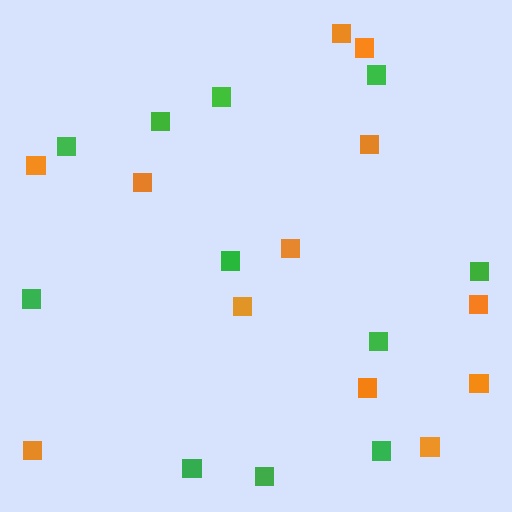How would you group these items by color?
There are 2 groups: one group of green squares (11) and one group of orange squares (12).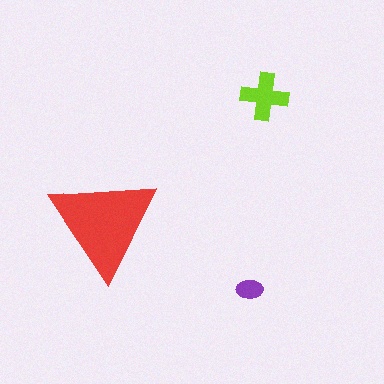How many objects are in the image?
There are 3 objects in the image.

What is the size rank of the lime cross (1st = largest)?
2nd.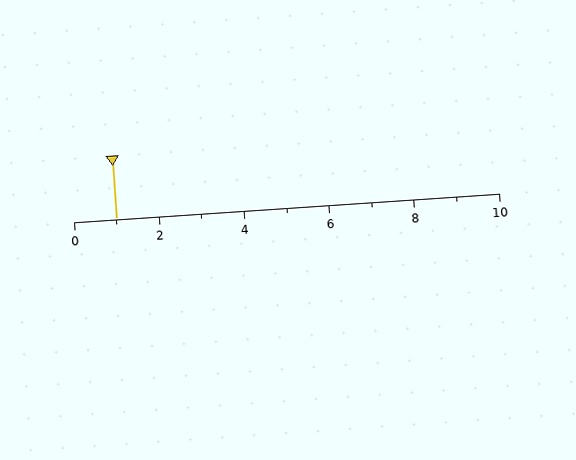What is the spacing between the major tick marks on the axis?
The major ticks are spaced 2 apart.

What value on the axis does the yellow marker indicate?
The marker indicates approximately 1.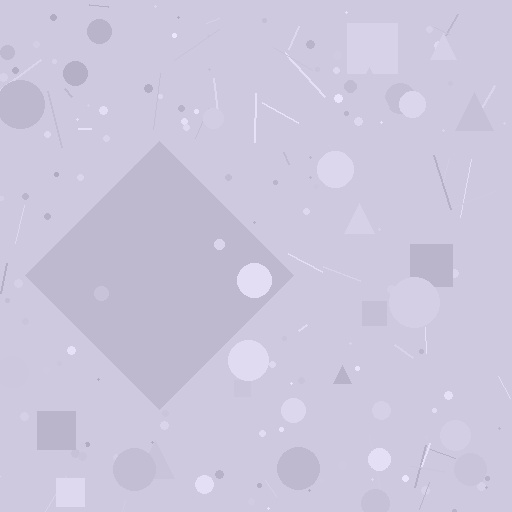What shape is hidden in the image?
A diamond is hidden in the image.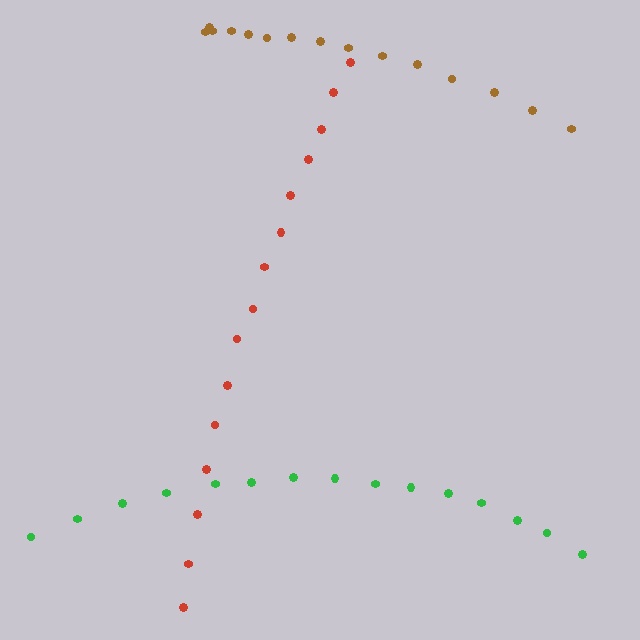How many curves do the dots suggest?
There are 3 distinct paths.